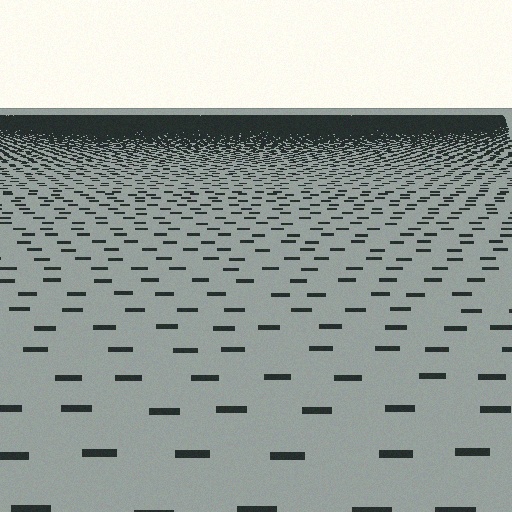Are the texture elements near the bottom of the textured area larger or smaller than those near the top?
Larger. Near the bottom, elements are closer to the viewer and appear at a bigger on-screen size.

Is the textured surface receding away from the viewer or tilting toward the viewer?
The surface is receding away from the viewer. Texture elements get smaller and denser toward the top.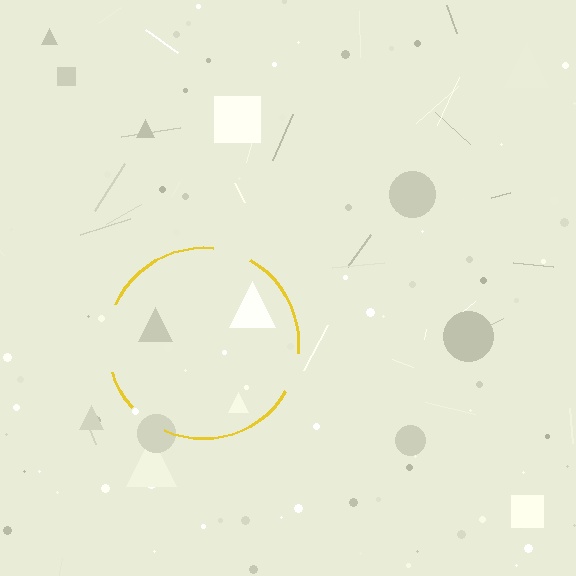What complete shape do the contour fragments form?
The contour fragments form a circle.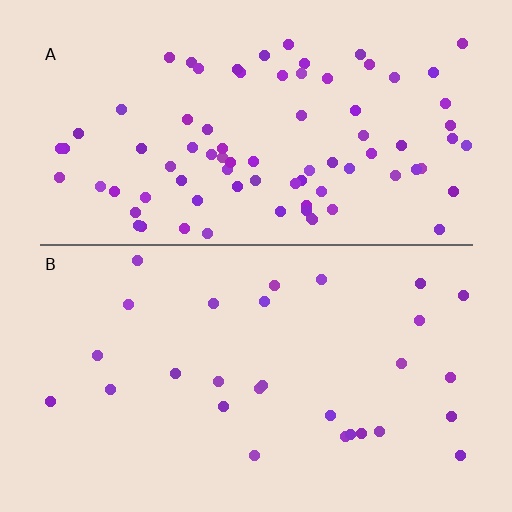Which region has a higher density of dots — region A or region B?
A (the top).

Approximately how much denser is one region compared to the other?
Approximately 2.9× — region A over region B.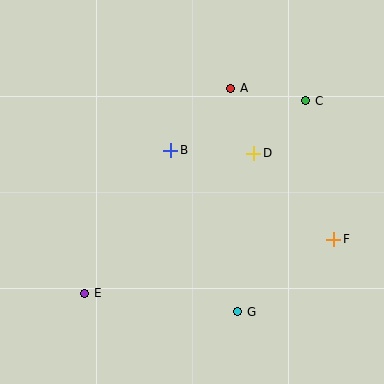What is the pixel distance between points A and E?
The distance between A and E is 252 pixels.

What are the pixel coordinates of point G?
Point G is at (238, 312).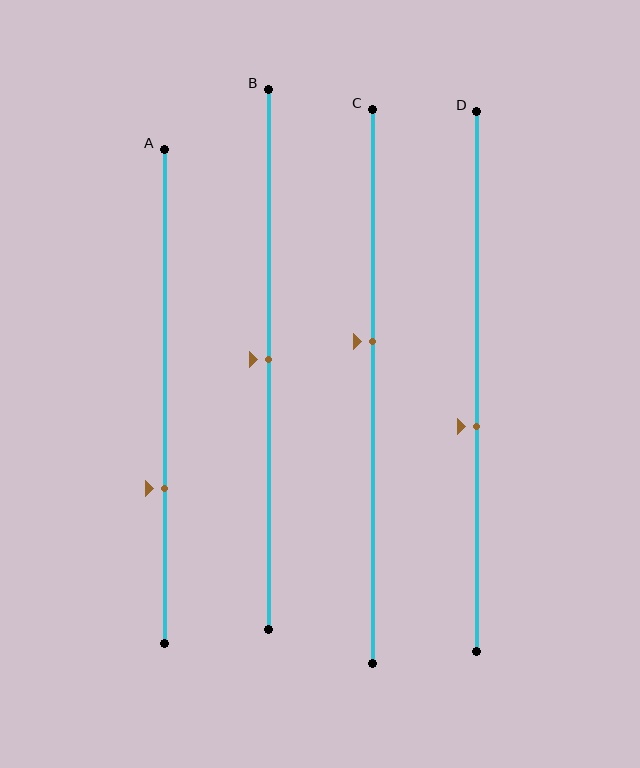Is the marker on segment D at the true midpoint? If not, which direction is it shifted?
No, the marker on segment D is shifted downward by about 8% of the segment length.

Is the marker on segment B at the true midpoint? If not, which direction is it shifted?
Yes, the marker on segment B is at the true midpoint.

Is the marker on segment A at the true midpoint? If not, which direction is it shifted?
No, the marker on segment A is shifted downward by about 18% of the segment length.